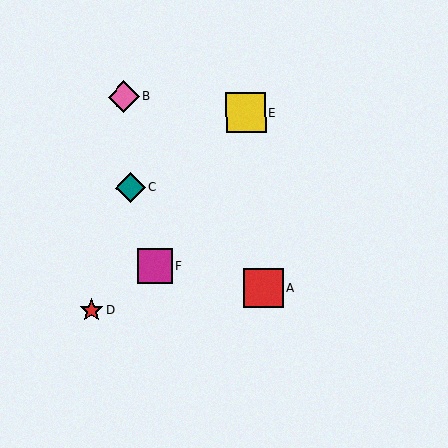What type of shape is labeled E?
Shape E is a yellow square.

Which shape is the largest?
The yellow square (labeled E) is the largest.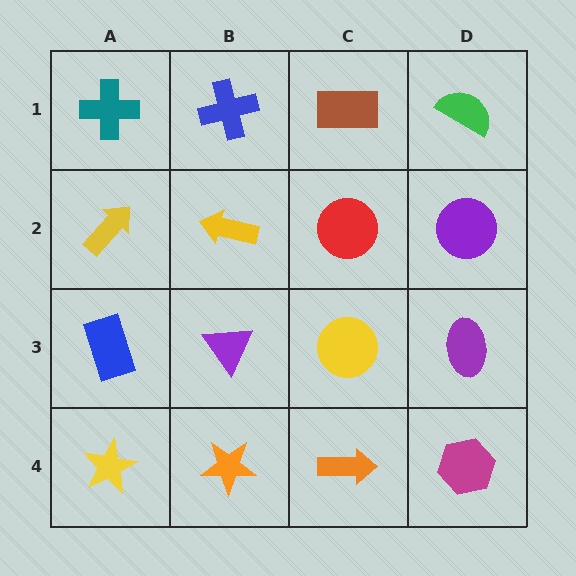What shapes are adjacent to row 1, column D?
A purple circle (row 2, column D), a brown rectangle (row 1, column C).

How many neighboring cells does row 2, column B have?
4.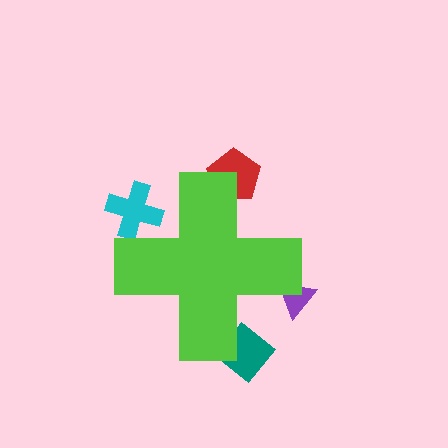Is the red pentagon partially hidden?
Yes, the red pentagon is partially hidden behind the lime cross.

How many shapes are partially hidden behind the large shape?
4 shapes are partially hidden.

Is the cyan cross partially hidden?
Yes, the cyan cross is partially hidden behind the lime cross.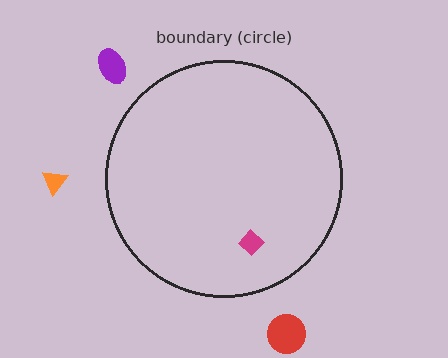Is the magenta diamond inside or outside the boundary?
Inside.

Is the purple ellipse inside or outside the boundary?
Outside.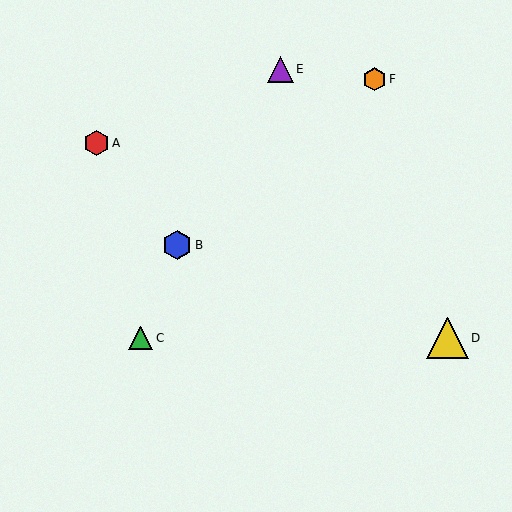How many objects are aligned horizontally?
2 objects (C, D) are aligned horizontally.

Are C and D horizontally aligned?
Yes, both are at y≈338.